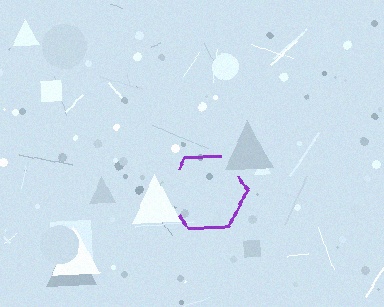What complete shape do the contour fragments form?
The contour fragments form a hexagon.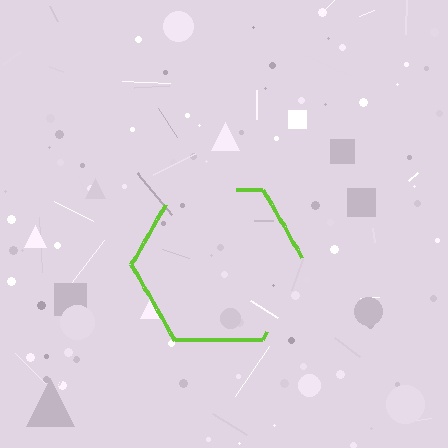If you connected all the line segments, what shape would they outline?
They would outline a hexagon.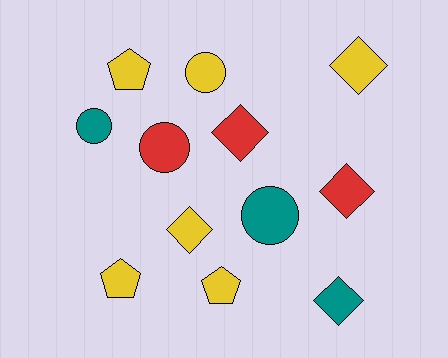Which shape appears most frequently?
Diamond, with 5 objects.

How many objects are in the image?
There are 12 objects.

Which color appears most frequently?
Yellow, with 6 objects.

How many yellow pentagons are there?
There are 3 yellow pentagons.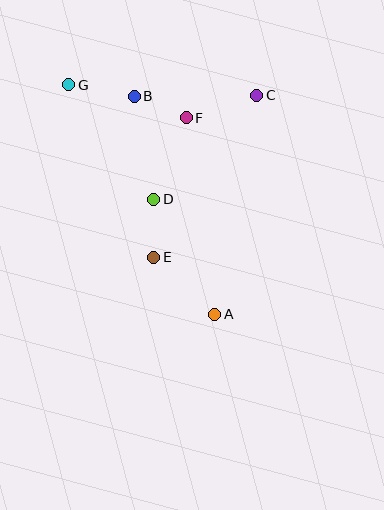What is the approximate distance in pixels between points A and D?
The distance between A and D is approximately 130 pixels.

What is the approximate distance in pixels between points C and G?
The distance between C and G is approximately 188 pixels.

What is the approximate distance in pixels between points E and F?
The distance between E and F is approximately 143 pixels.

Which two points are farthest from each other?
Points A and G are farthest from each other.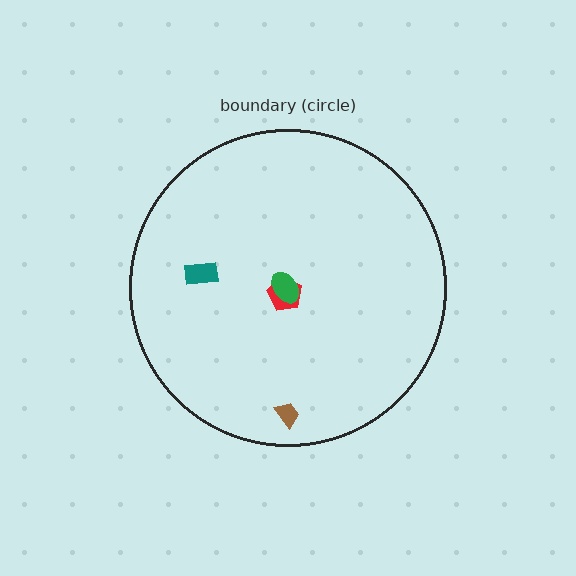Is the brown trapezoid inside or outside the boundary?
Inside.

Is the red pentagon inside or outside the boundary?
Inside.